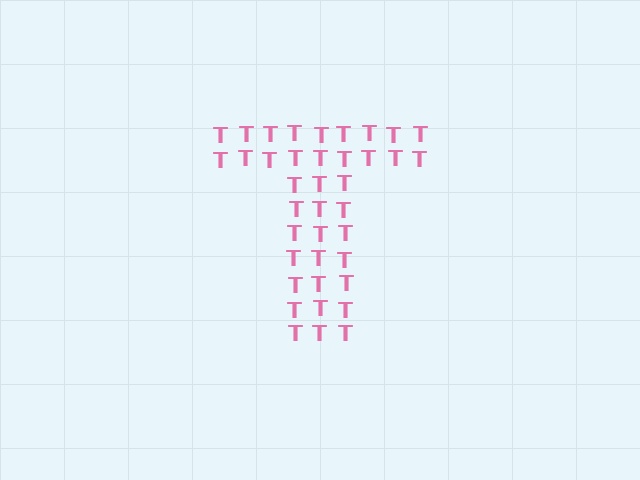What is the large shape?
The large shape is the letter T.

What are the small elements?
The small elements are letter T's.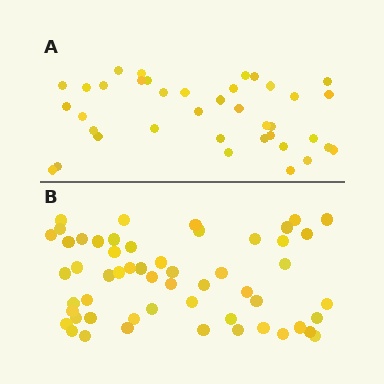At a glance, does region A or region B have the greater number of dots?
Region B (the bottom region) has more dots.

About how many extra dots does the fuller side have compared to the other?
Region B has approximately 15 more dots than region A.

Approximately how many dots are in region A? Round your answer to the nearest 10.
About 40 dots. (The exact count is 38, which rounds to 40.)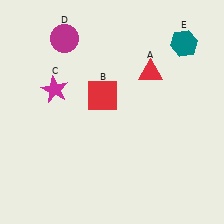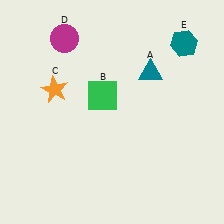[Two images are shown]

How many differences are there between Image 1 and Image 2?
There are 3 differences between the two images.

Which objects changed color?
A changed from red to teal. B changed from red to green. C changed from magenta to orange.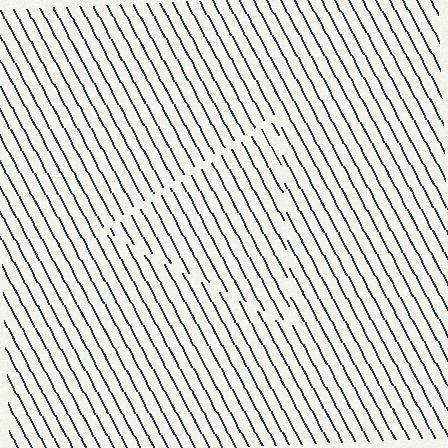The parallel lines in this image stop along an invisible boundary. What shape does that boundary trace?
An illusory triangle. The interior of the shape contains the same grating, shifted by half a period — the contour is defined by the phase discontinuity where line-ends from the inner and outer gratings abut.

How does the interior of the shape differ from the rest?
The interior of the shape contains the same grating, shifted by half a period — the contour is defined by the phase discontinuity where line-ends from the inner and outer gratings abut.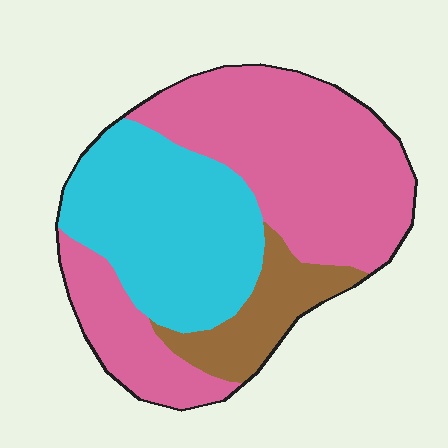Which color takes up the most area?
Pink, at roughly 55%.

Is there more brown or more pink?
Pink.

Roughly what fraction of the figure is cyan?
Cyan covers about 35% of the figure.